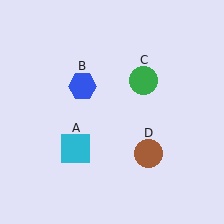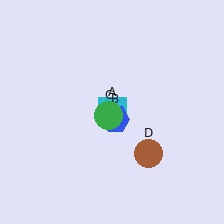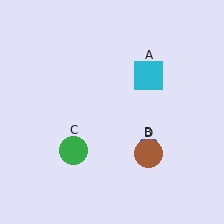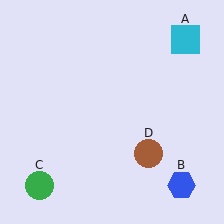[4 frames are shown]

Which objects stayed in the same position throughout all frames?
Brown circle (object D) remained stationary.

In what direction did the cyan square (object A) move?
The cyan square (object A) moved up and to the right.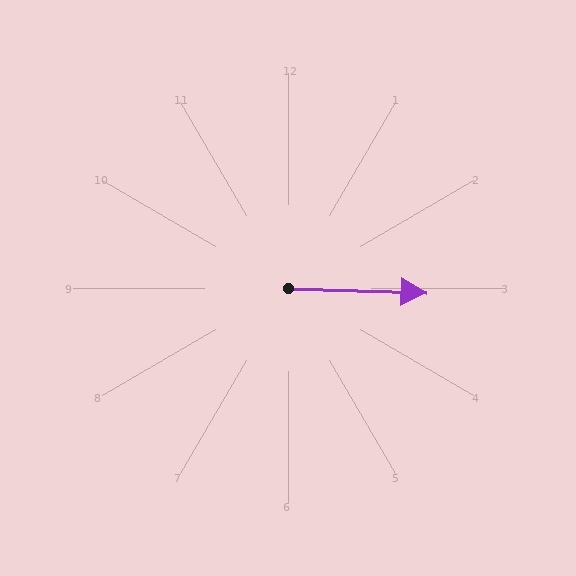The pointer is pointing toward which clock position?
Roughly 3 o'clock.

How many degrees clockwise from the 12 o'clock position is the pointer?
Approximately 92 degrees.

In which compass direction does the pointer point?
East.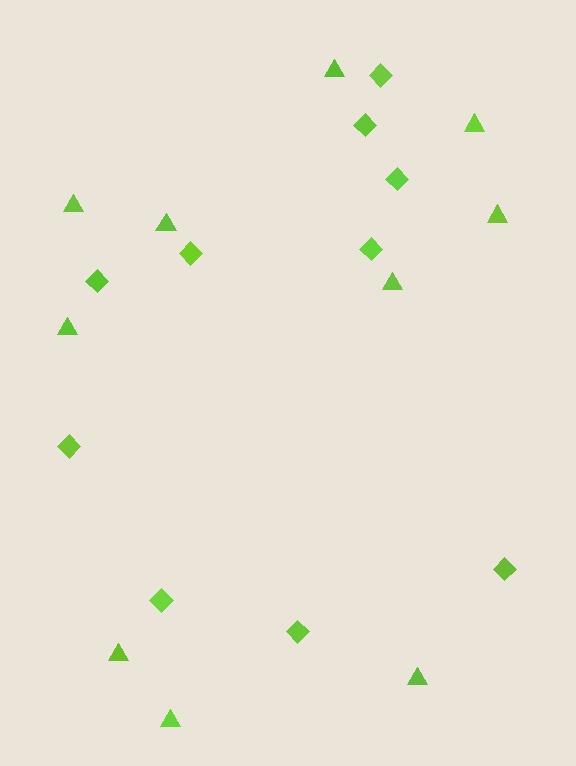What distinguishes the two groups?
There are 2 groups: one group of diamonds (10) and one group of triangles (10).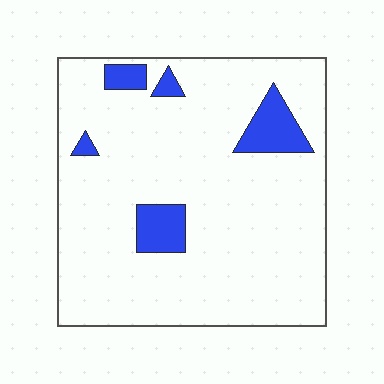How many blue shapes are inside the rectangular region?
5.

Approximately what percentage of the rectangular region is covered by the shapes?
Approximately 10%.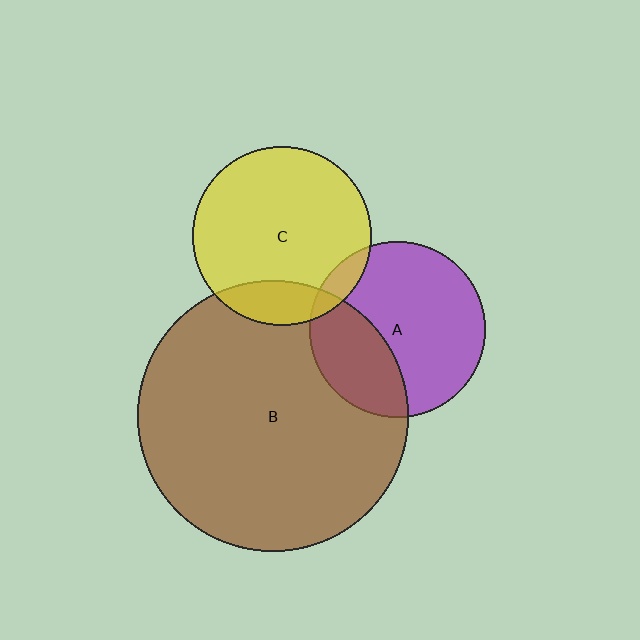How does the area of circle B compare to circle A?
Approximately 2.4 times.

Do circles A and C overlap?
Yes.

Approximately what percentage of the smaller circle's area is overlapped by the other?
Approximately 10%.